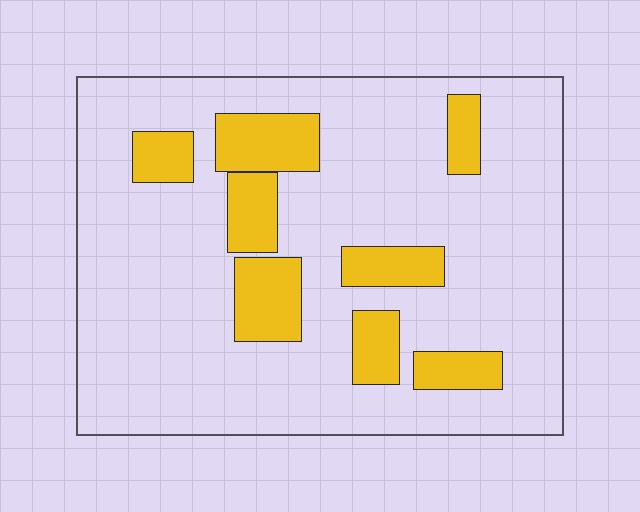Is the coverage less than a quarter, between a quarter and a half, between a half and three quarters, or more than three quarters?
Less than a quarter.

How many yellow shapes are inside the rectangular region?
8.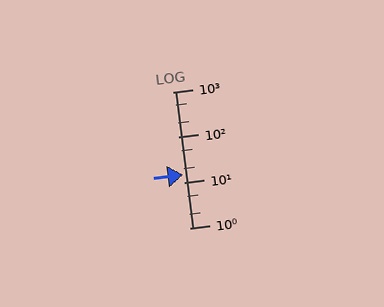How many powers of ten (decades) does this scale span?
The scale spans 3 decades, from 1 to 1000.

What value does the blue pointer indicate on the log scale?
The pointer indicates approximately 15.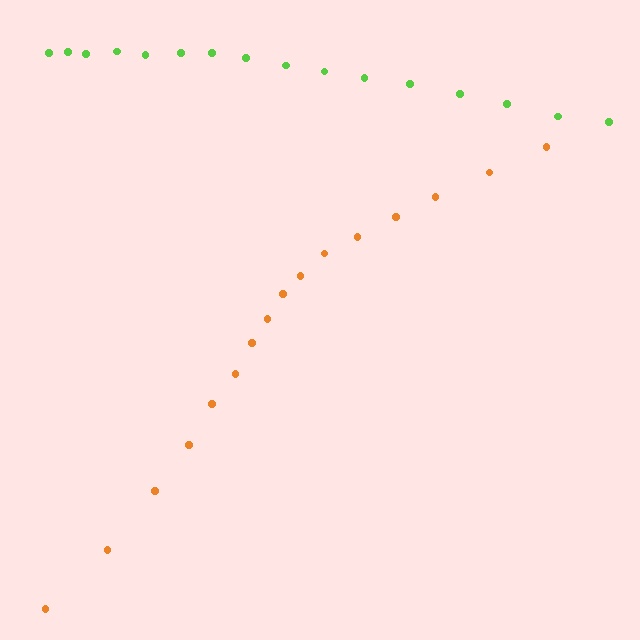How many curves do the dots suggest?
There are 2 distinct paths.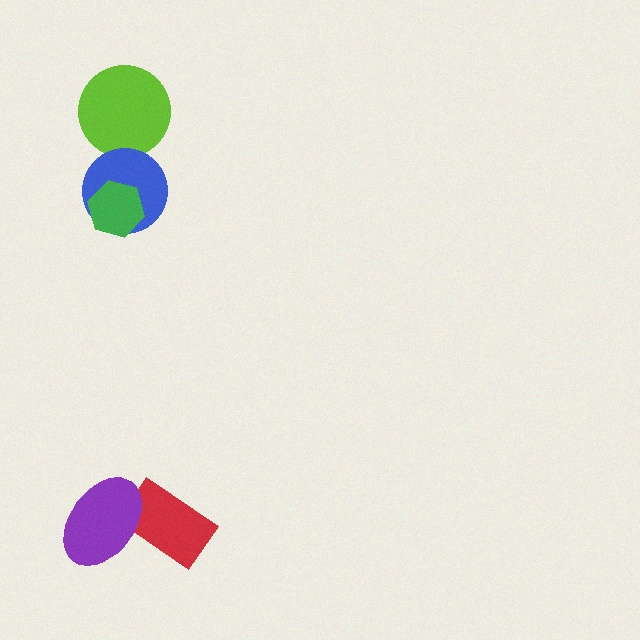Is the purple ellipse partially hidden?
No, no other shape covers it.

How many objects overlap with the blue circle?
2 objects overlap with the blue circle.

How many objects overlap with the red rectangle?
1 object overlaps with the red rectangle.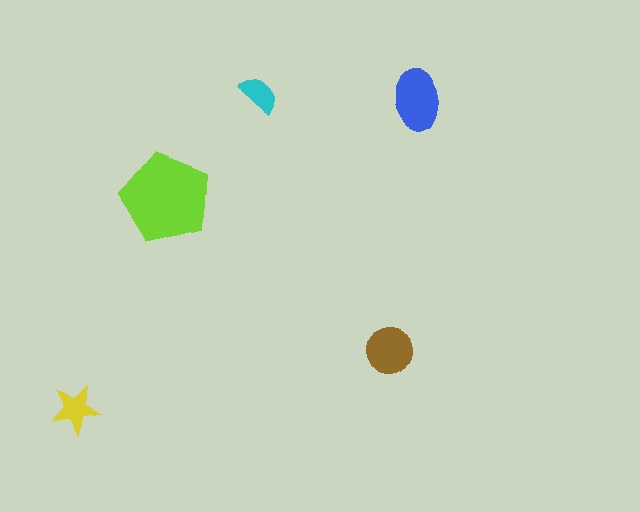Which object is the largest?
The lime pentagon.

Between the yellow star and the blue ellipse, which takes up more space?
The blue ellipse.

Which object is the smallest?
The cyan semicircle.